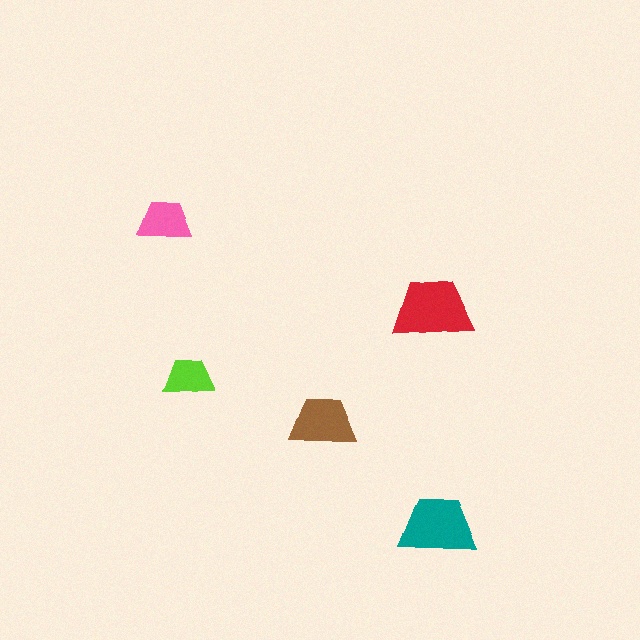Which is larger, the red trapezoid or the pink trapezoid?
The red one.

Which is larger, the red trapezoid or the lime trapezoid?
The red one.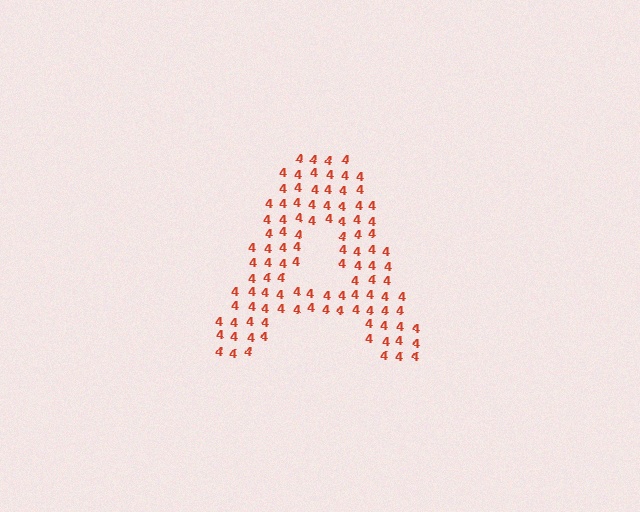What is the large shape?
The large shape is the letter A.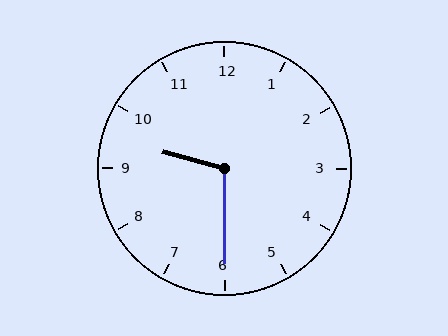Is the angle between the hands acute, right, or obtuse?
It is obtuse.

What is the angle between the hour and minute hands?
Approximately 105 degrees.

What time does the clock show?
9:30.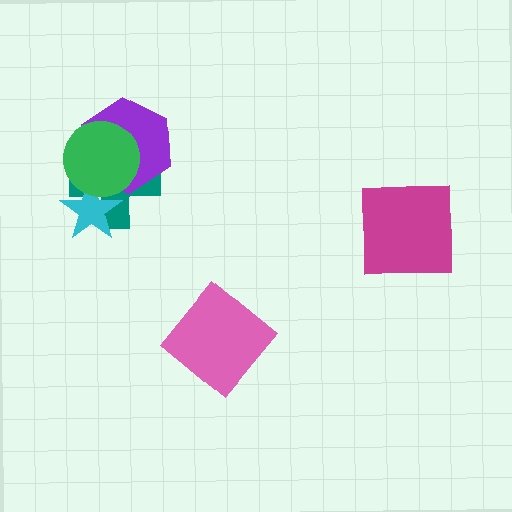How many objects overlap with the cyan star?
2 objects overlap with the cyan star.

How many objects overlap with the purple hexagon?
2 objects overlap with the purple hexagon.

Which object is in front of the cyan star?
The green circle is in front of the cyan star.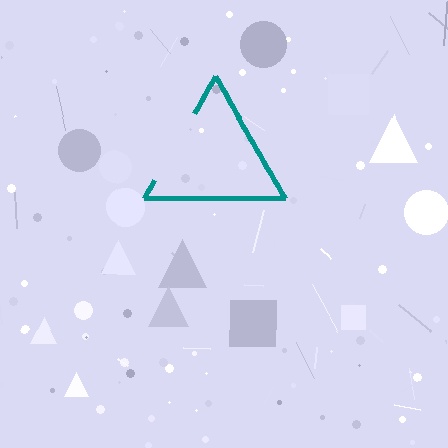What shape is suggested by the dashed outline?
The dashed outline suggests a triangle.